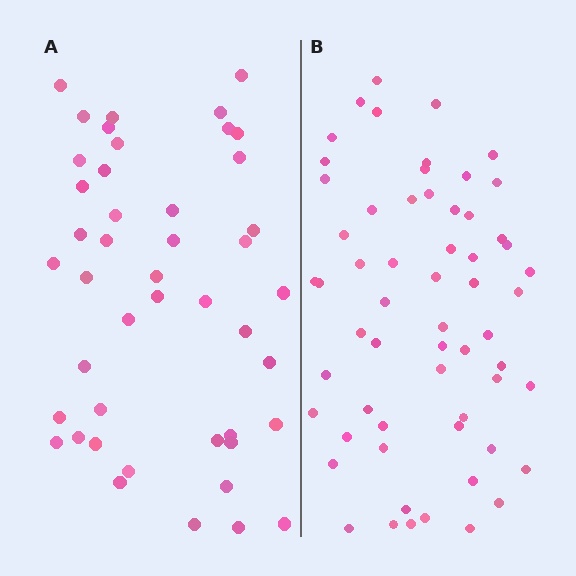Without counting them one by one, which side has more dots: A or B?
Region B (the right region) has more dots.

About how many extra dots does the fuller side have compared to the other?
Region B has approximately 15 more dots than region A.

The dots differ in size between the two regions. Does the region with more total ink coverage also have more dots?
No. Region A has more total ink coverage because its dots are larger, but region B actually contains more individual dots. Total area can be misleading — the number of items is what matters here.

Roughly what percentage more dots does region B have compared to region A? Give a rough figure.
About 35% more.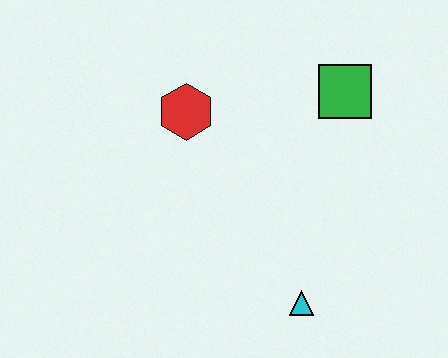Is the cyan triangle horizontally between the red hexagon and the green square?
Yes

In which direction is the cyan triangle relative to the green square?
The cyan triangle is below the green square.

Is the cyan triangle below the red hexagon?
Yes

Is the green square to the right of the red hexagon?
Yes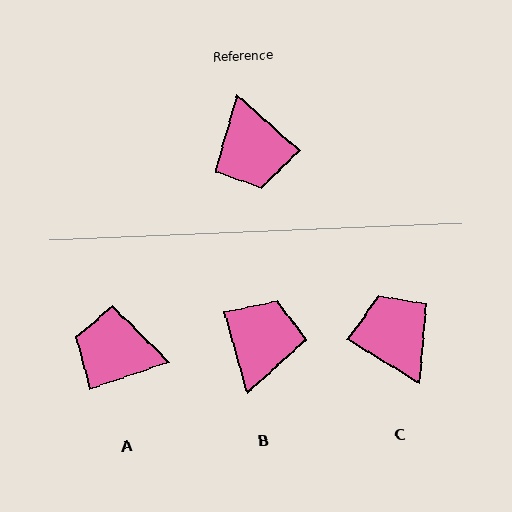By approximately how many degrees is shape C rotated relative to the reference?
Approximately 170 degrees clockwise.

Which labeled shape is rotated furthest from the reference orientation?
C, about 170 degrees away.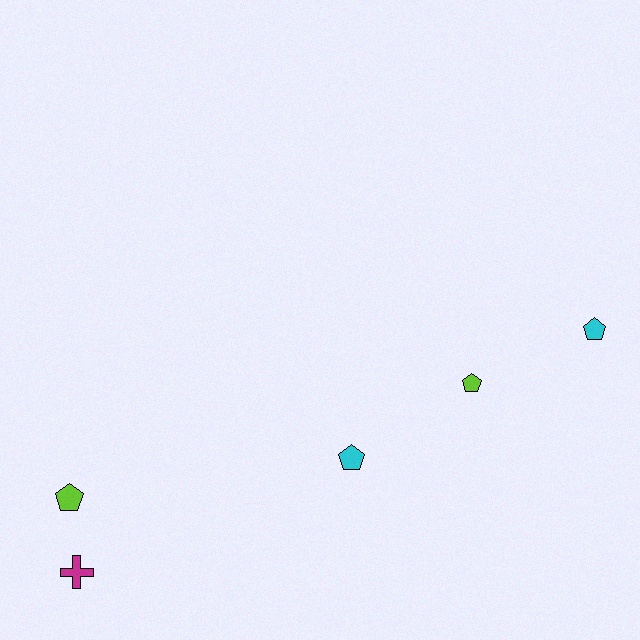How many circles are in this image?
There are no circles.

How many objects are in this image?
There are 5 objects.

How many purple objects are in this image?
There are no purple objects.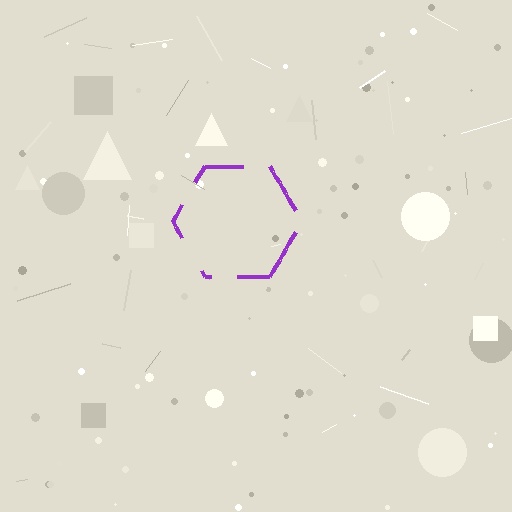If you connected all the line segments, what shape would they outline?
They would outline a hexagon.